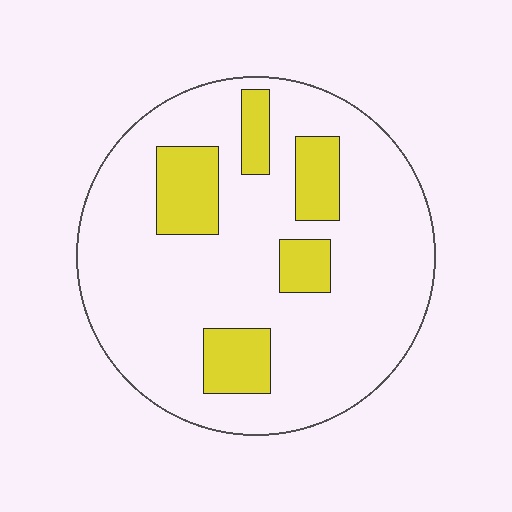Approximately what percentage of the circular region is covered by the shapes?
Approximately 20%.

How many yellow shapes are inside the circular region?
5.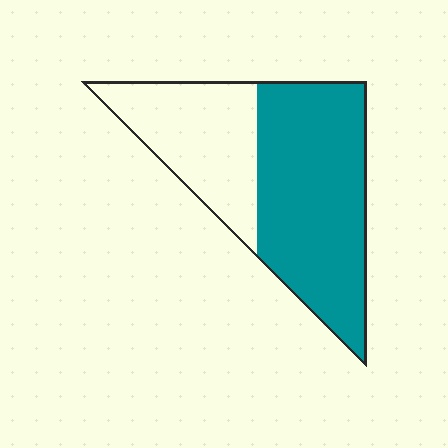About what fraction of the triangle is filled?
About five eighths (5/8).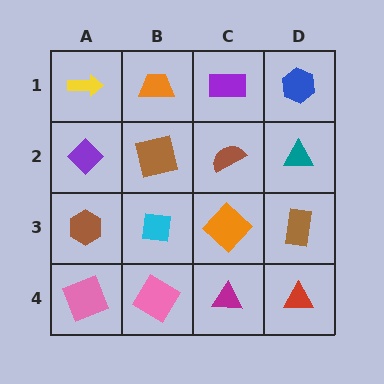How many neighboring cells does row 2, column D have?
3.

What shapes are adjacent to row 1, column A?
A purple diamond (row 2, column A), an orange trapezoid (row 1, column B).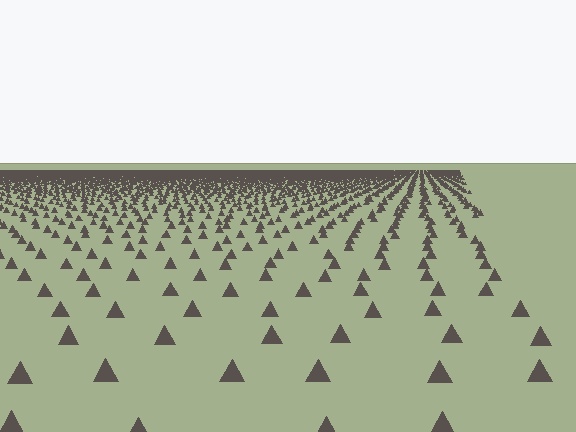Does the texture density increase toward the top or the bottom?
Density increases toward the top.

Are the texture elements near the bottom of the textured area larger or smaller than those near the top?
Larger. Near the bottom, elements are closer to the viewer and appear at a bigger on-screen size.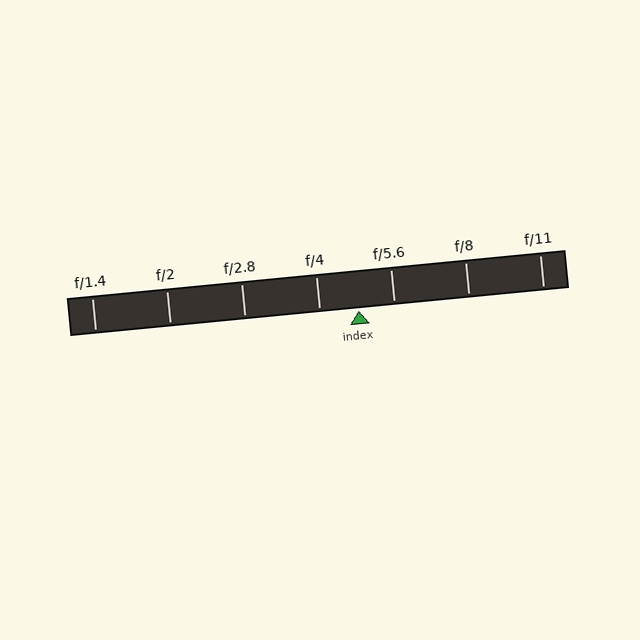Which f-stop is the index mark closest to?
The index mark is closest to f/5.6.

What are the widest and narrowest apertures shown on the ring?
The widest aperture shown is f/1.4 and the narrowest is f/11.